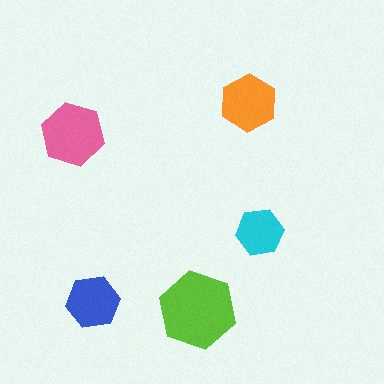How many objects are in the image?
There are 5 objects in the image.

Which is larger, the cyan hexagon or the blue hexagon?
The blue one.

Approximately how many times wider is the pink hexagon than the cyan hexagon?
About 1.5 times wider.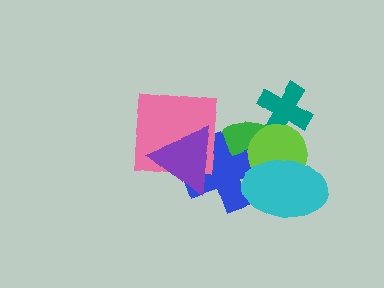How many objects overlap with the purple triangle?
3 objects overlap with the purple triangle.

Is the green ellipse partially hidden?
Yes, it is partially covered by another shape.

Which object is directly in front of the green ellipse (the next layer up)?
The blue cross is directly in front of the green ellipse.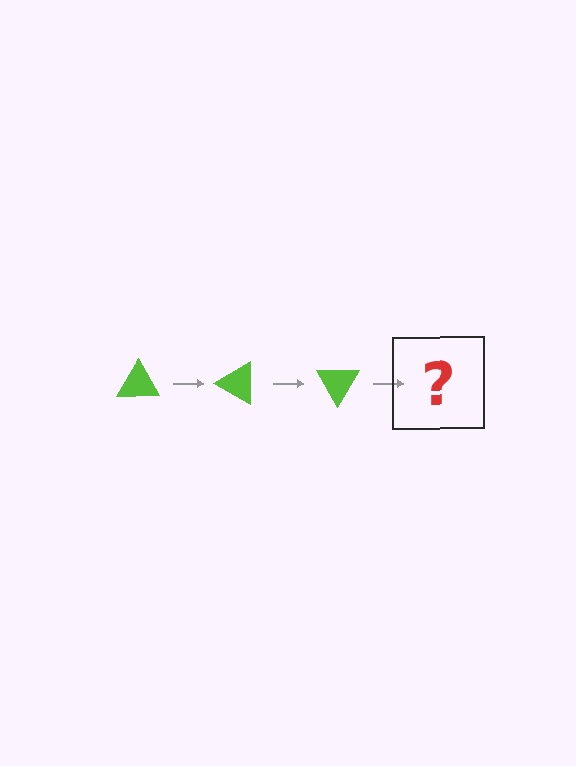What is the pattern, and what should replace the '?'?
The pattern is that the triangle rotates 30 degrees each step. The '?' should be a lime triangle rotated 90 degrees.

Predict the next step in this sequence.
The next step is a lime triangle rotated 90 degrees.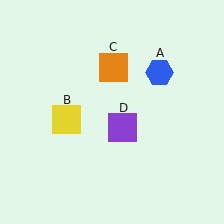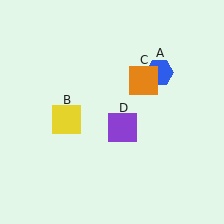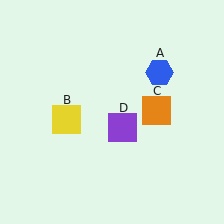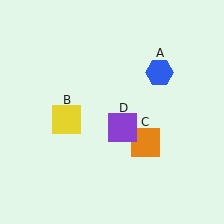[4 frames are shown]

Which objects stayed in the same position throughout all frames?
Blue hexagon (object A) and yellow square (object B) and purple square (object D) remained stationary.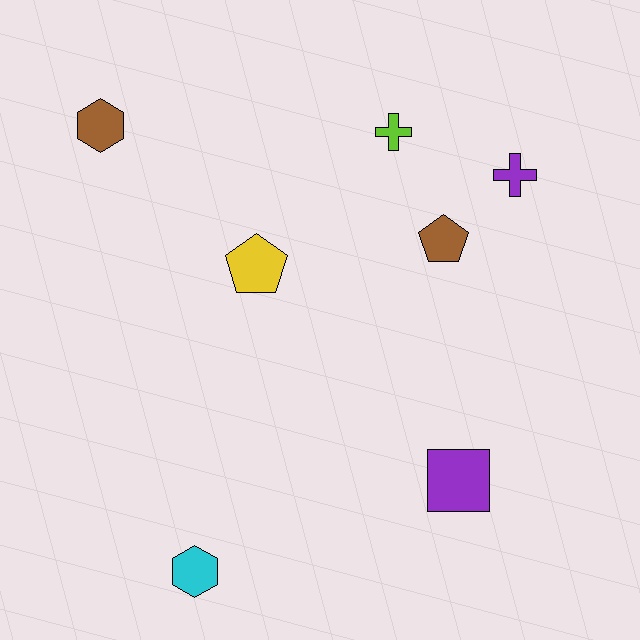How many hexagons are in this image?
There are 2 hexagons.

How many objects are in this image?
There are 7 objects.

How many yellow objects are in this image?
There is 1 yellow object.